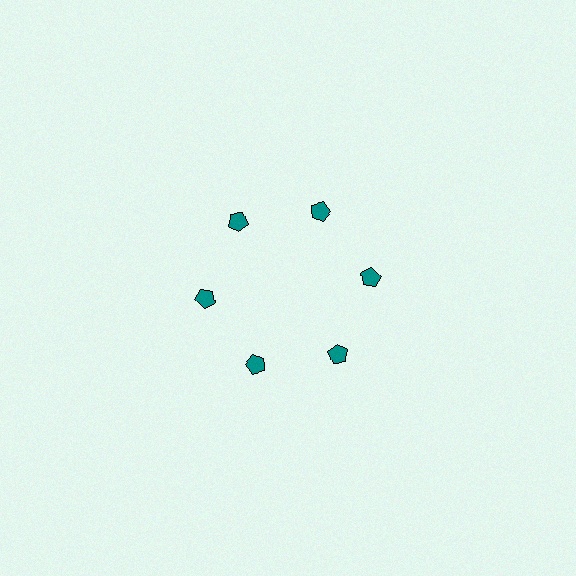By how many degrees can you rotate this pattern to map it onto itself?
The pattern maps onto itself every 60 degrees of rotation.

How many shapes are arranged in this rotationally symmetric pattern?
There are 6 shapes, arranged in 6 groups of 1.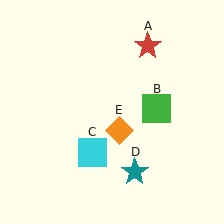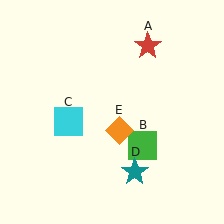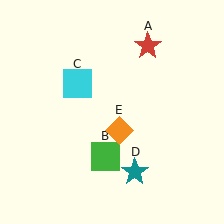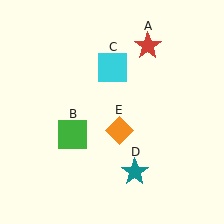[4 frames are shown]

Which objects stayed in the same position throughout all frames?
Red star (object A) and teal star (object D) and orange diamond (object E) remained stationary.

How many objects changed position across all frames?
2 objects changed position: green square (object B), cyan square (object C).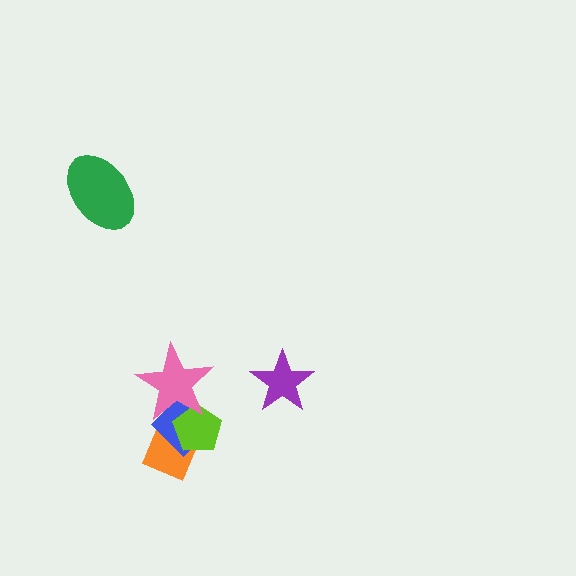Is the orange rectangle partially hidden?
Yes, it is partially covered by another shape.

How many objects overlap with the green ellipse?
0 objects overlap with the green ellipse.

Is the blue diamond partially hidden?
Yes, it is partially covered by another shape.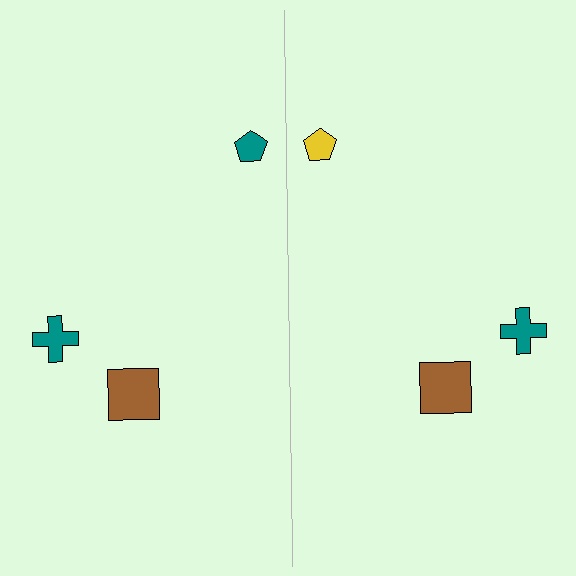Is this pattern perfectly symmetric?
No, the pattern is not perfectly symmetric. The yellow pentagon on the right side breaks the symmetry — its mirror counterpart is teal.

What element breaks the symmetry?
The yellow pentagon on the right side breaks the symmetry — its mirror counterpart is teal.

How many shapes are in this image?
There are 6 shapes in this image.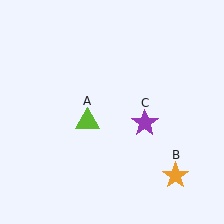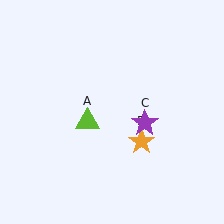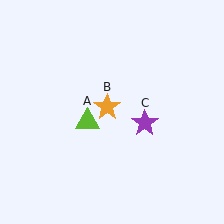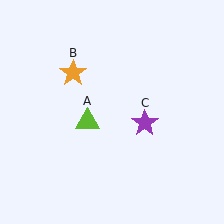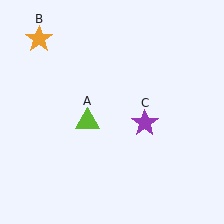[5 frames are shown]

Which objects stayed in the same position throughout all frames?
Lime triangle (object A) and purple star (object C) remained stationary.